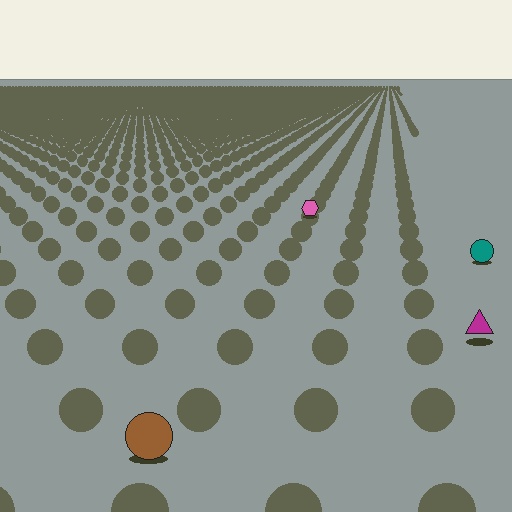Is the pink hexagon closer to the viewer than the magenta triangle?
No. The magenta triangle is closer — you can tell from the texture gradient: the ground texture is coarser near it.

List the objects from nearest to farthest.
From nearest to farthest: the brown circle, the magenta triangle, the teal circle, the pink hexagon.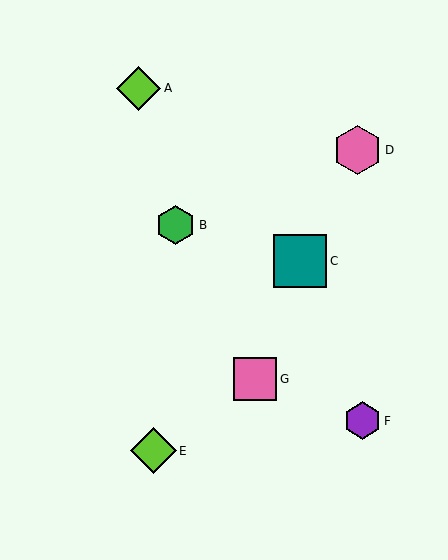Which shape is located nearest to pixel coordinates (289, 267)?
The teal square (labeled C) at (300, 261) is nearest to that location.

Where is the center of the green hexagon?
The center of the green hexagon is at (176, 225).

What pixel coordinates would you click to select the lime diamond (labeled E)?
Click at (153, 451) to select the lime diamond E.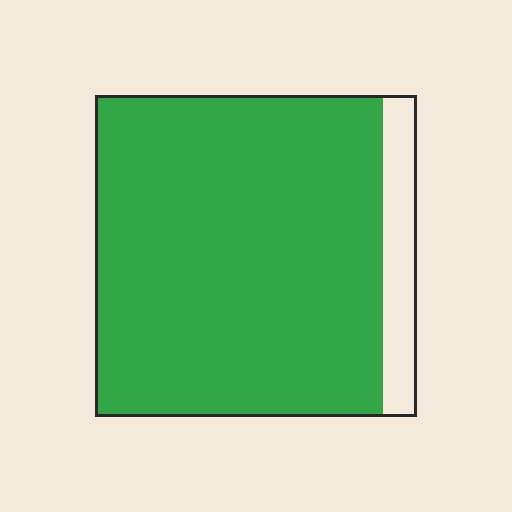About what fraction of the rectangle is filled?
About nine tenths (9/10).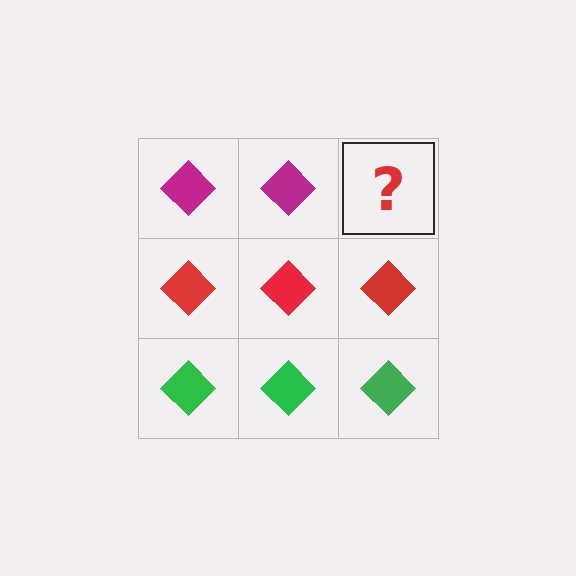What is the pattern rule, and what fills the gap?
The rule is that each row has a consistent color. The gap should be filled with a magenta diamond.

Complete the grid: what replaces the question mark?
The question mark should be replaced with a magenta diamond.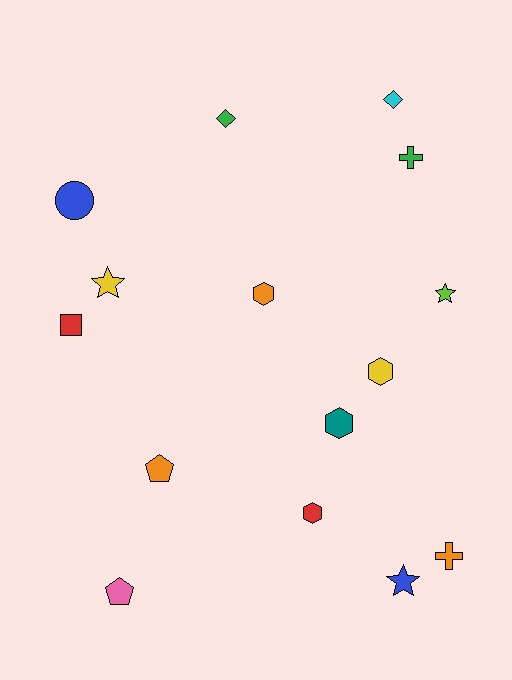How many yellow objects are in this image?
There are 2 yellow objects.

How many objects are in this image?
There are 15 objects.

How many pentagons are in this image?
There are 2 pentagons.